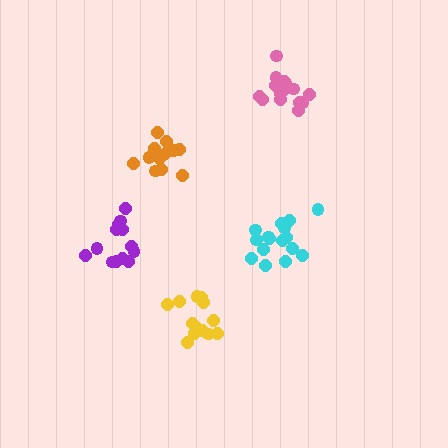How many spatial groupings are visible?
There are 5 spatial groupings.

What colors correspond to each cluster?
The clusters are colored: purple, cyan, orange, pink, yellow.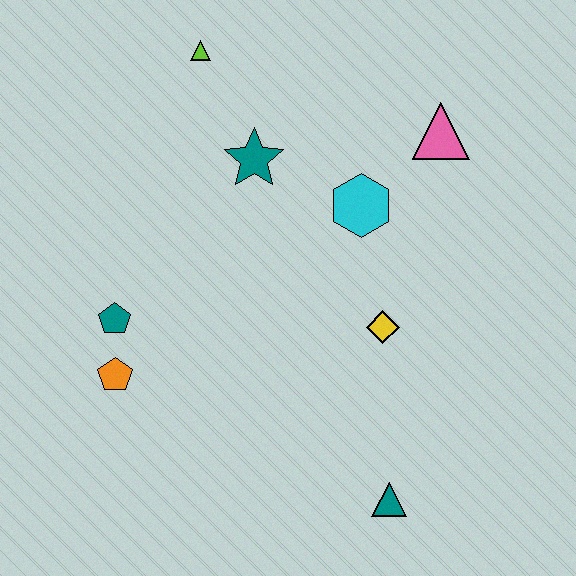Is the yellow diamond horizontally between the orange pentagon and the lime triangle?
No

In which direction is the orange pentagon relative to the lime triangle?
The orange pentagon is below the lime triangle.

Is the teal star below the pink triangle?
Yes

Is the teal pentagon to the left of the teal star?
Yes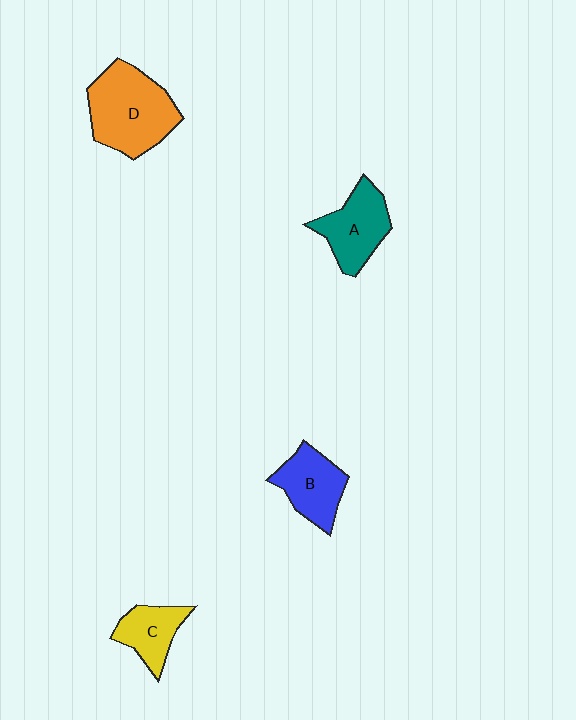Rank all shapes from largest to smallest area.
From largest to smallest: D (orange), A (teal), B (blue), C (yellow).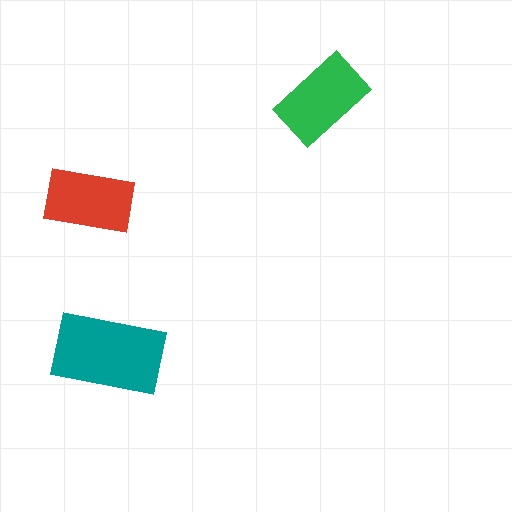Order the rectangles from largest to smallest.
the teal one, the green one, the red one.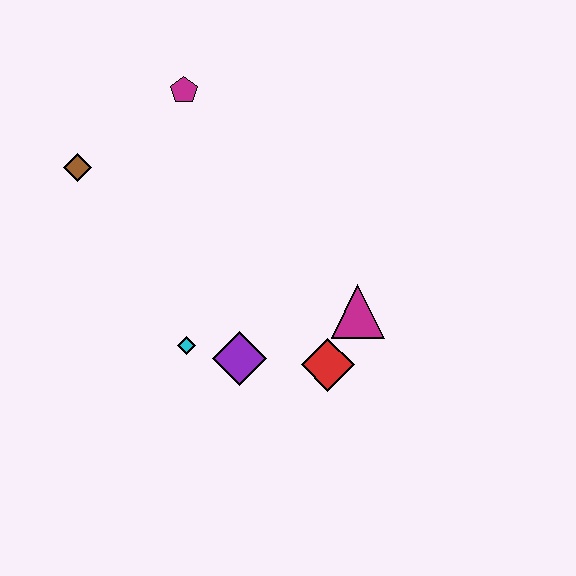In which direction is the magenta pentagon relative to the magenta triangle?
The magenta pentagon is above the magenta triangle.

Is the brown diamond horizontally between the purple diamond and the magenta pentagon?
No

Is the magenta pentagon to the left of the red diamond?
Yes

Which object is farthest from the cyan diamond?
The magenta pentagon is farthest from the cyan diamond.